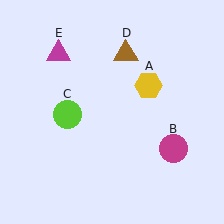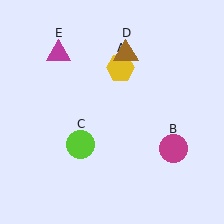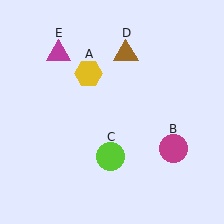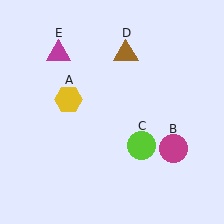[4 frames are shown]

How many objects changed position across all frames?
2 objects changed position: yellow hexagon (object A), lime circle (object C).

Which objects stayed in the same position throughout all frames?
Magenta circle (object B) and brown triangle (object D) and magenta triangle (object E) remained stationary.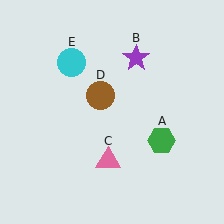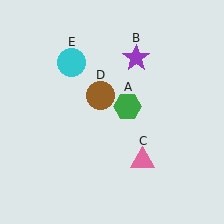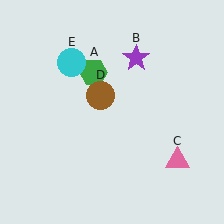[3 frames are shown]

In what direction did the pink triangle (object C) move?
The pink triangle (object C) moved right.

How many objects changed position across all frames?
2 objects changed position: green hexagon (object A), pink triangle (object C).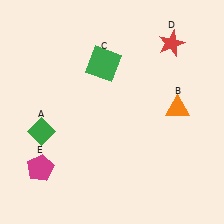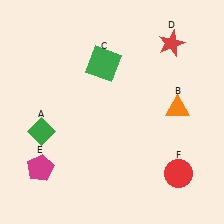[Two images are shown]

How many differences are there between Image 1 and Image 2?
There is 1 difference between the two images.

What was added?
A red circle (F) was added in Image 2.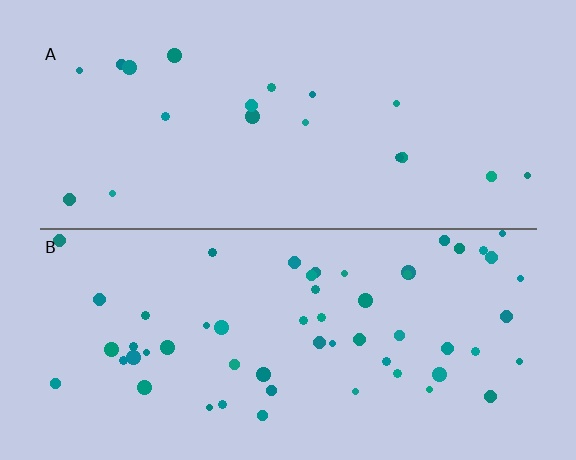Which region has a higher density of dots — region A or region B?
B (the bottom).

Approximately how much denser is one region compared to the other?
Approximately 2.9× — region B over region A.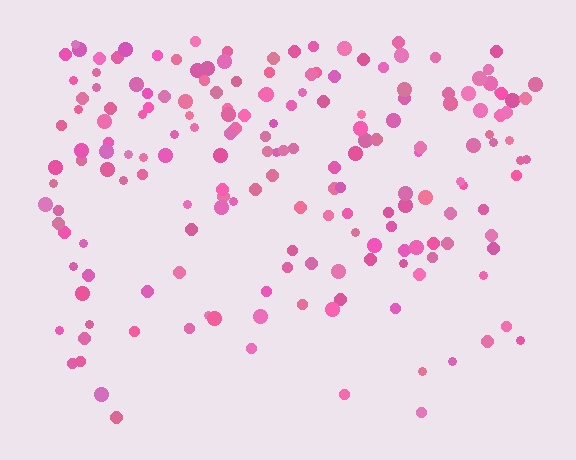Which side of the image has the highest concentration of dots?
The top.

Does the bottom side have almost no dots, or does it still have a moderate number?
Still a moderate number, just noticeably fewer than the top.